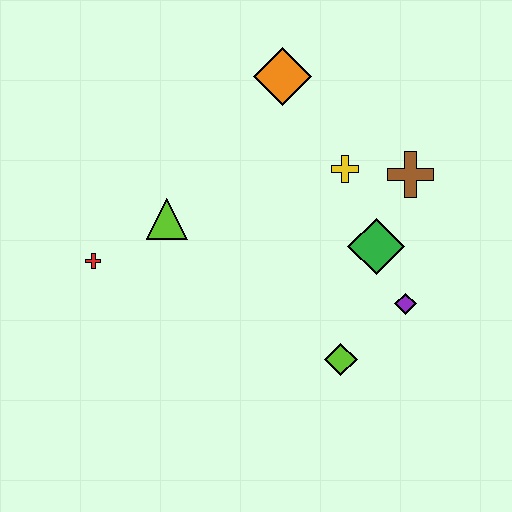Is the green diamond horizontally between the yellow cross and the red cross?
No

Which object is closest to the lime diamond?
The purple diamond is closest to the lime diamond.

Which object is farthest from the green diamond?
The red cross is farthest from the green diamond.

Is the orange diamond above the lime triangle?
Yes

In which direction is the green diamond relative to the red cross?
The green diamond is to the right of the red cross.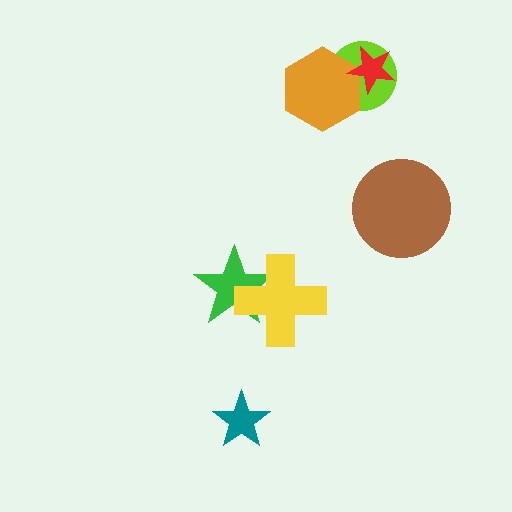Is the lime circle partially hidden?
Yes, it is partially covered by another shape.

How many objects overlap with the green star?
1 object overlaps with the green star.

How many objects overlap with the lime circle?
2 objects overlap with the lime circle.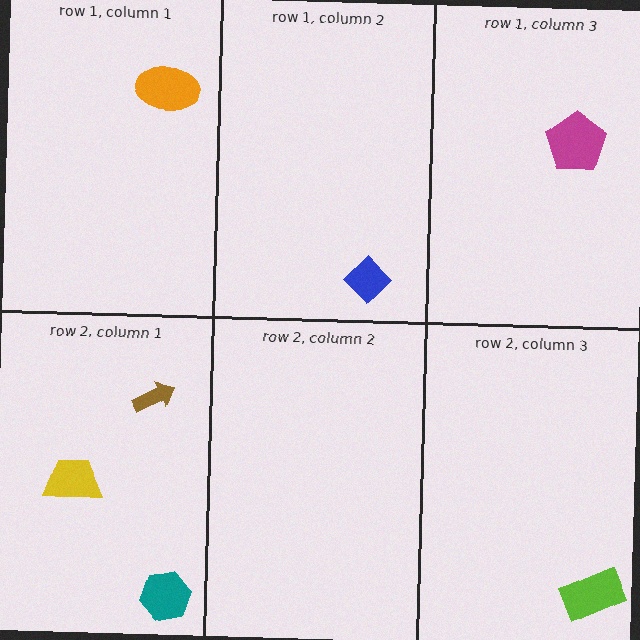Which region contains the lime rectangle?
The row 2, column 3 region.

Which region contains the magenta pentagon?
The row 1, column 3 region.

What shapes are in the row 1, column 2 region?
The blue diamond.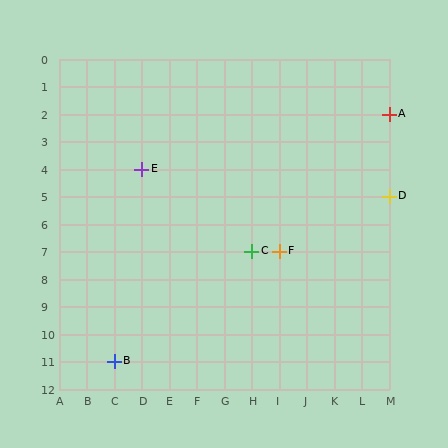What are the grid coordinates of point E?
Point E is at grid coordinates (D, 4).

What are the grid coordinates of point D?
Point D is at grid coordinates (M, 5).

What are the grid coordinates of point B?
Point B is at grid coordinates (C, 11).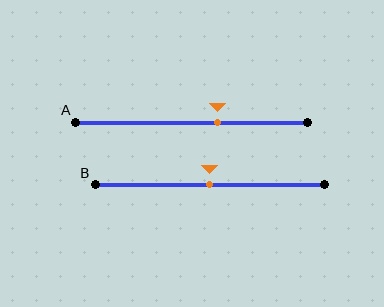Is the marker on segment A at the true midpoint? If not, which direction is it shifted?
No, the marker on segment A is shifted to the right by about 11% of the segment length.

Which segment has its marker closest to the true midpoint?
Segment B has its marker closest to the true midpoint.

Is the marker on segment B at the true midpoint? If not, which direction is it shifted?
Yes, the marker on segment B is at the true midpoint.